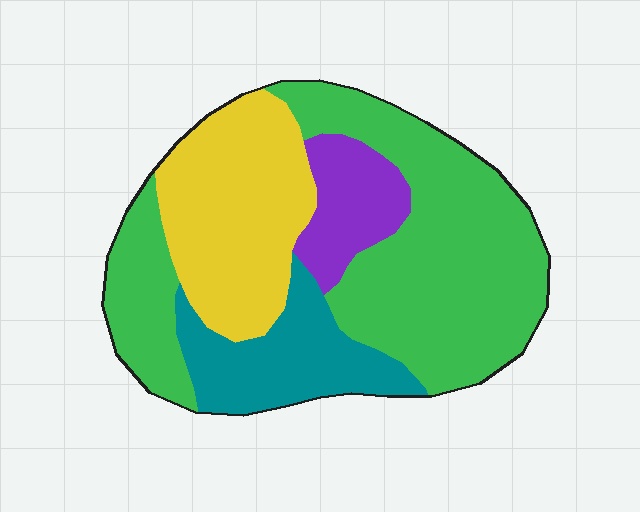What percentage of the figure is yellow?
Yellow covers 25% of the figure.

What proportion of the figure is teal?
Teal covers about 15% of the figure.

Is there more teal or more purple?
Teal.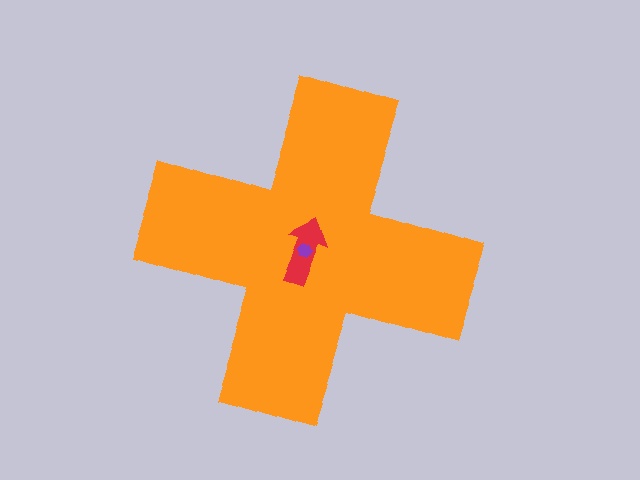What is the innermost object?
The purple hexagon.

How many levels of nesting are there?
3.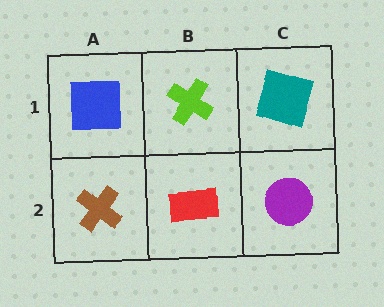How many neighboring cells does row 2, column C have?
2.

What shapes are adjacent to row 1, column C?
A purple circle (row 2, column C), a lime cross (row 1, column B).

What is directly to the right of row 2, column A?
A red rectangle.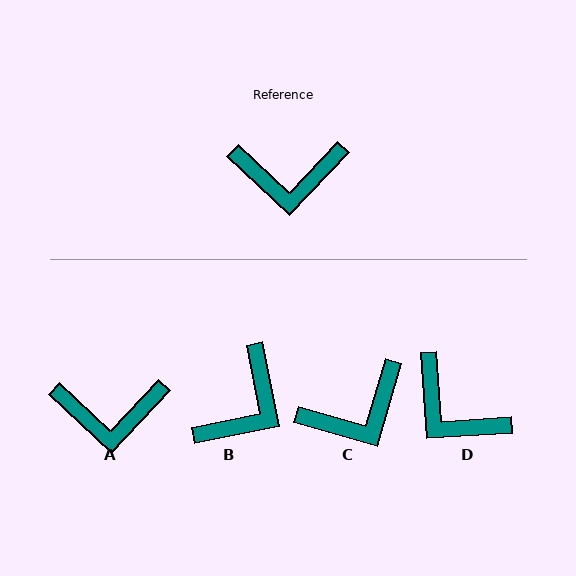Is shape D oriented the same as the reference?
No, it is off by about 43 degrees.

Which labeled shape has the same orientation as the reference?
A.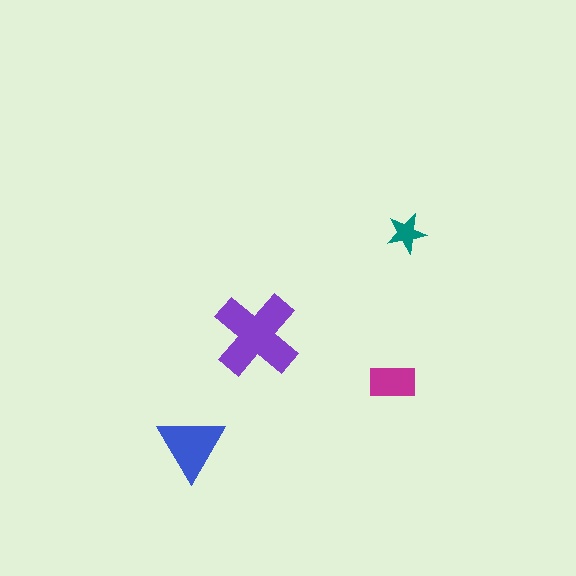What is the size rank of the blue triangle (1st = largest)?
2nd.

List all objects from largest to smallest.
The purple cross, the blue triangle, the magenta rectangle, the teal star.